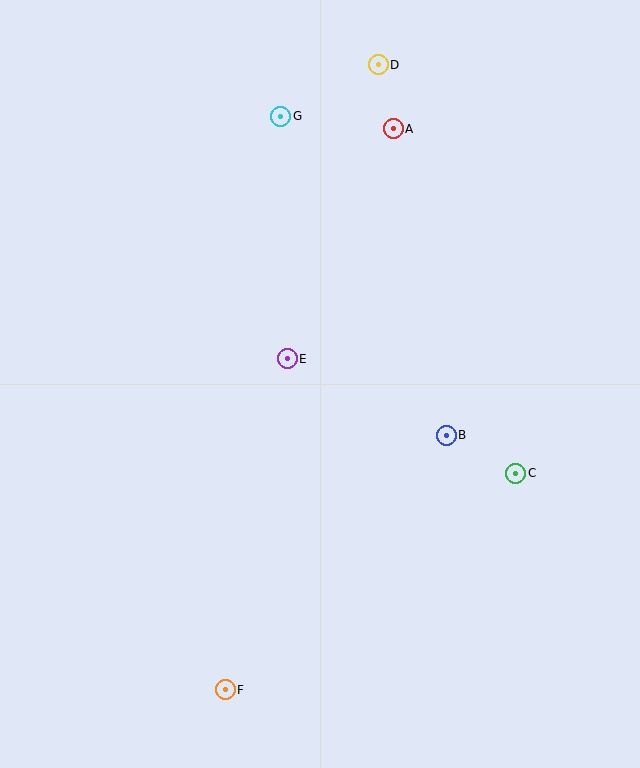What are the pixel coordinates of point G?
Point G is at (281, 116).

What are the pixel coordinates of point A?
Point A is at (393, 129).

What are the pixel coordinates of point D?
Point D is at (378, 65).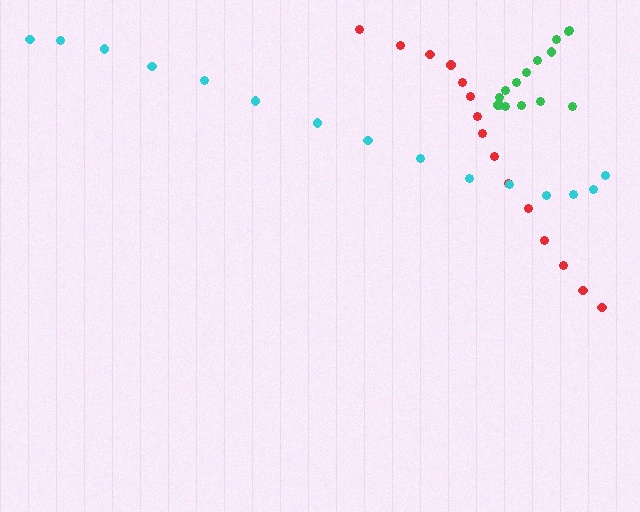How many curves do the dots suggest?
There are 3 distinct paths.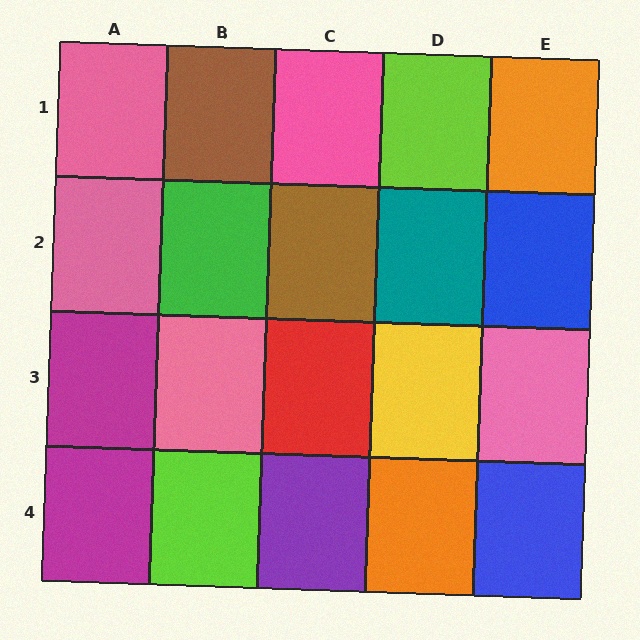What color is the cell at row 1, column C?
Pink.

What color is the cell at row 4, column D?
Orange.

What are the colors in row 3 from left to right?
Magenta, pink, red, yellow, pink.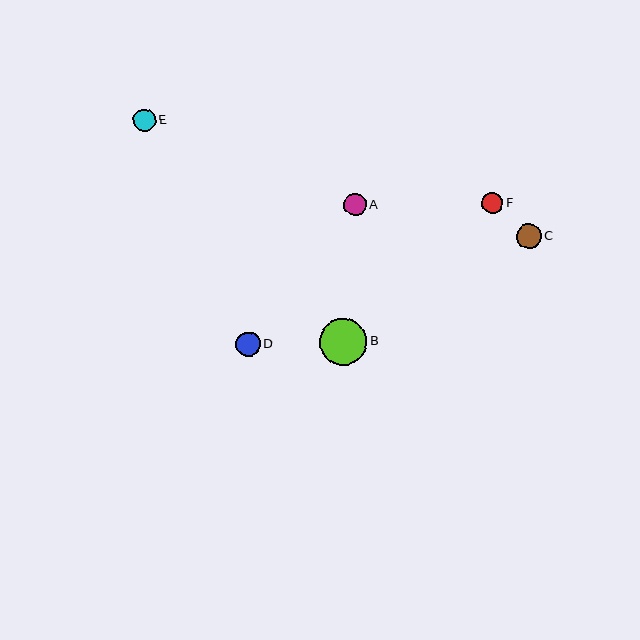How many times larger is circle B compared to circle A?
Circle B is approximately 2.1 times the size of circle A.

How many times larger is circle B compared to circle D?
Circle B is approximately 2.0 times the size of circle D.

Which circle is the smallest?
Circle F is the smallest with a size of approximately 21 pixels.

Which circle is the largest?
Circle B is the largest with a size of approximately 47 pixels.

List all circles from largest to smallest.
From largest to smallest: B, C, D, E, A, F.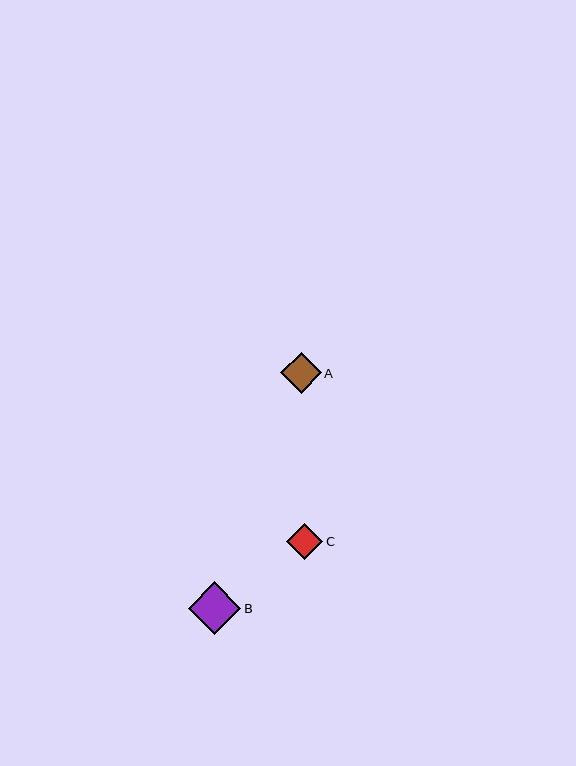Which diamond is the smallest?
Diamond C is the smallest with a size of approximately 36 pixels.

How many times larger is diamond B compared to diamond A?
Diamond B is approximately 1.3 times the size of diamond A.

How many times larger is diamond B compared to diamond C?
Diamond B is approximately 1.5 times the size of diamond C.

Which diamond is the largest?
Diamond B is the largest with a size of approximately 53 pixels.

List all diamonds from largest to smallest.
From largest to smallest: B, A, C.